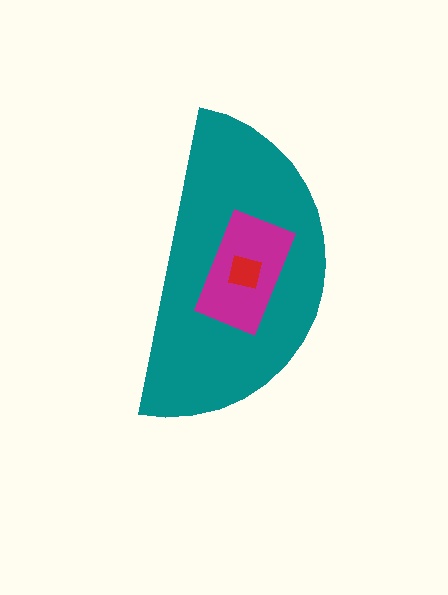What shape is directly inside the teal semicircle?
The magenta rectangle.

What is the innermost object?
The red square.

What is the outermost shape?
The teal semicircle.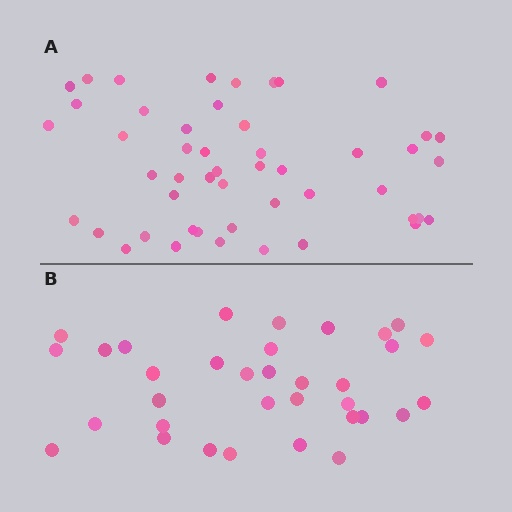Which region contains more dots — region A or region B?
Region A (the top region) has more dots.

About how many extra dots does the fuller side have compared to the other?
Region A has approximately 15 more dots than region B.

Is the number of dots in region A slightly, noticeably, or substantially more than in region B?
Region A has noticeably more, but not dramatically so. The ratio is roughly 1.4 to 1.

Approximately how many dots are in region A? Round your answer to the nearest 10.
About 50 dots. (The exact count is 49, which rounds to 50.)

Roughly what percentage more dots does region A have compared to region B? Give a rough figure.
About 45% more.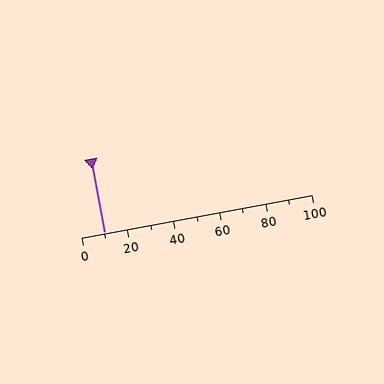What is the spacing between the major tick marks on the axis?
The major ticks are spaced 20 apart.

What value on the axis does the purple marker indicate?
The marker indicates approximately 10.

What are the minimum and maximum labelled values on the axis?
The axis runs from 0 to 100.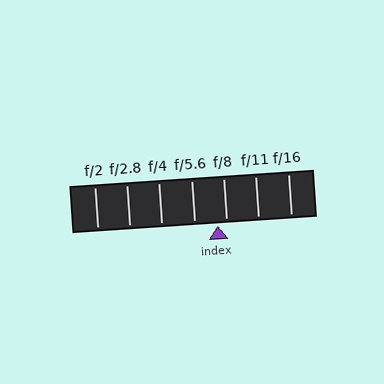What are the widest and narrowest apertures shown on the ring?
The widest aperture shown is f/2 and the narrowest is f/16.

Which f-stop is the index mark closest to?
The index mark is closest to f/8.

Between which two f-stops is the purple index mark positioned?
The index mark is between f/5.6 and f/8.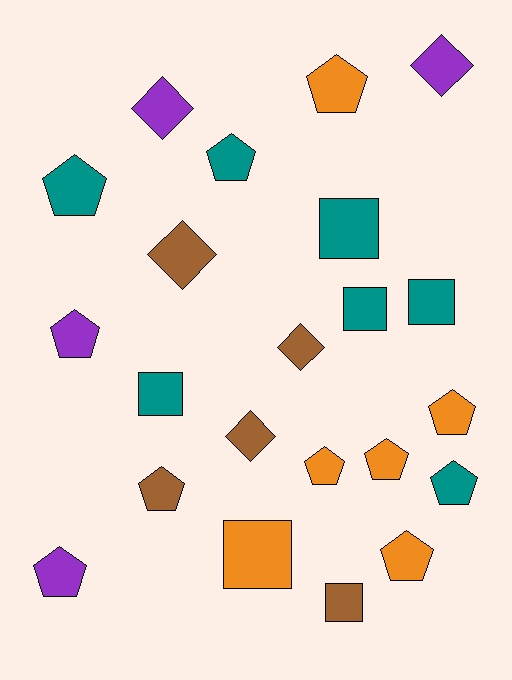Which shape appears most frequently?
Pentagon, with 11 objects.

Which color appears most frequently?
Teal, with 7 objects.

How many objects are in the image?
There are 22 objects.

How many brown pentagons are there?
There is 1 brown pentagon.